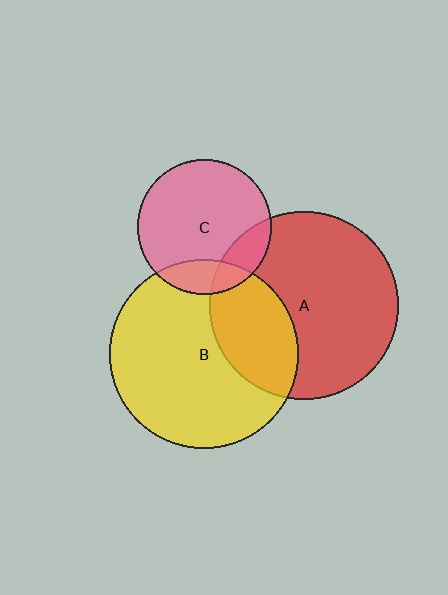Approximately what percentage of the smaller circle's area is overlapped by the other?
Approximately 15%.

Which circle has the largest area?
Circle B (yellow).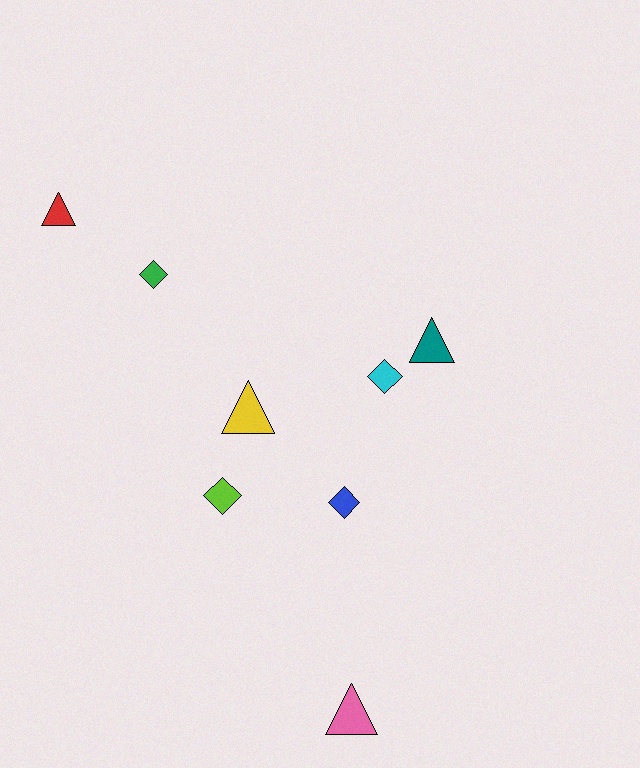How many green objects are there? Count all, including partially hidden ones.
There is 1 green object.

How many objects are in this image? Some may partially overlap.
There are 8 objects.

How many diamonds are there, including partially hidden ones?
There are 4 diamonds.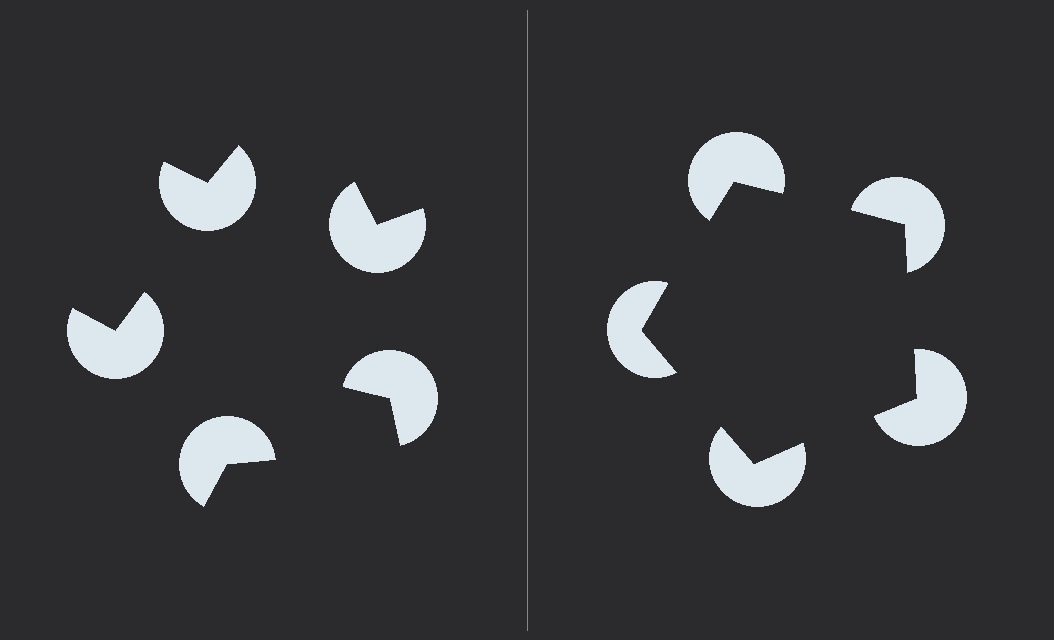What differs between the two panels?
The pac-man discs are positioned identically on both sides; only the wedge orientations differ. On the right they align to a pentagon; on the left they are misaligned.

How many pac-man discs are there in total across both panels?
10 — 5 on each side.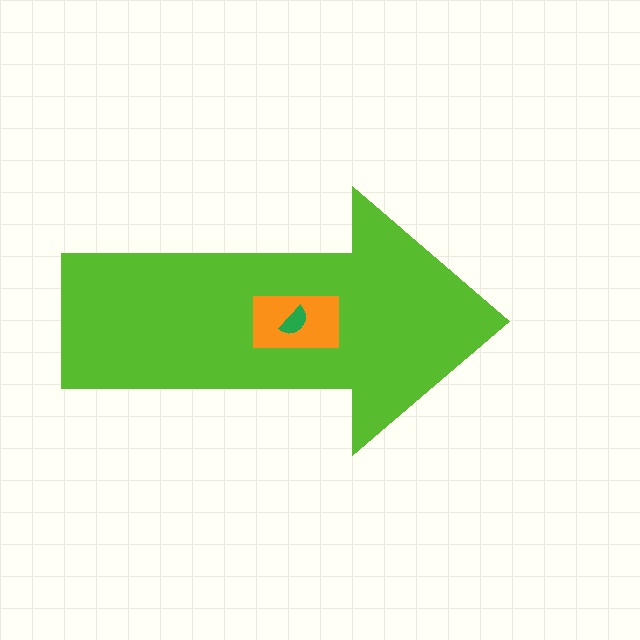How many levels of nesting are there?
3.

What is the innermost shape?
The green semicircle.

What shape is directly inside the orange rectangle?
The green semicircle.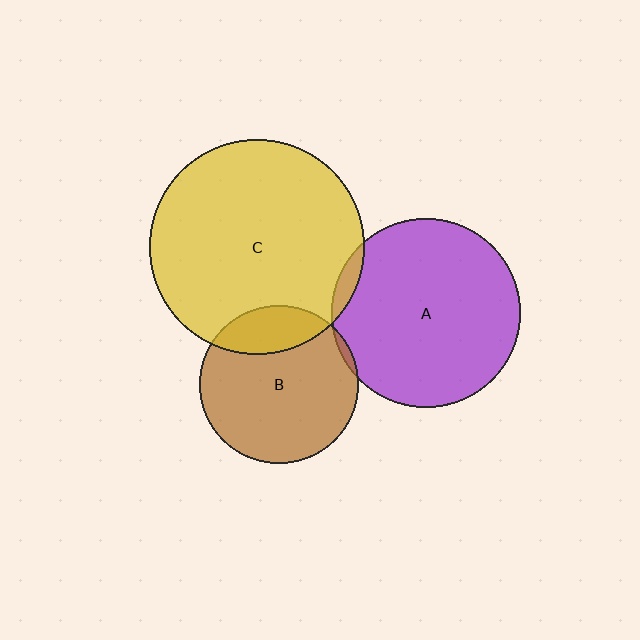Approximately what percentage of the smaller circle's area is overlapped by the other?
Approximately 20%.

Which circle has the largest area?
Circle C (yellow).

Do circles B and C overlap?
Yes.